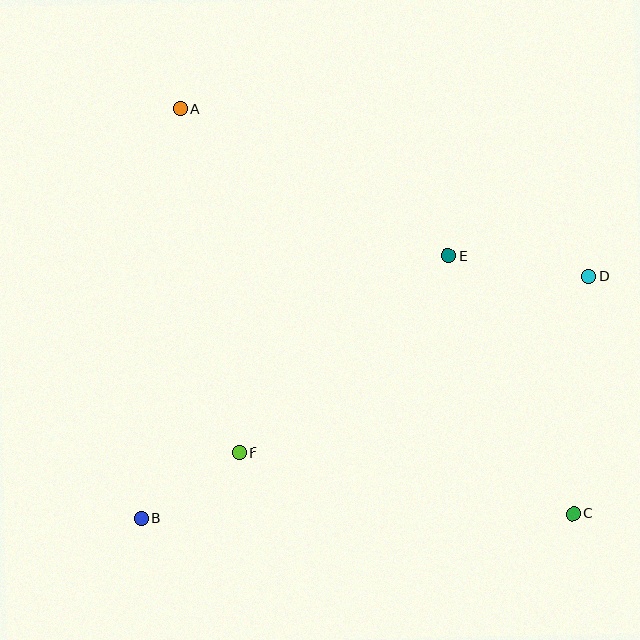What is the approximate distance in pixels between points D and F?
The distance between D and F is approximately 392 pixels.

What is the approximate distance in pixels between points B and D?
The distance between B and D is approximately 509 pixels.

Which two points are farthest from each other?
Points A and C are farthest from each other.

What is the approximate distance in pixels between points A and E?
The distance between A and E is approximately 306 pixels.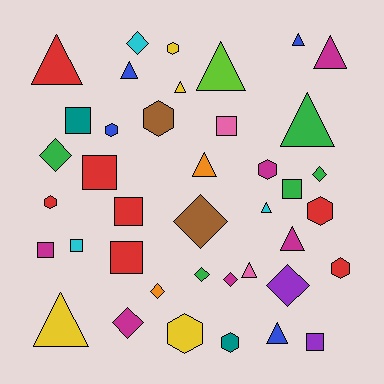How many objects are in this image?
There are 40 objects.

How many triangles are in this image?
There are 13 triangles.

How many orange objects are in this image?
There are 2 orange objects.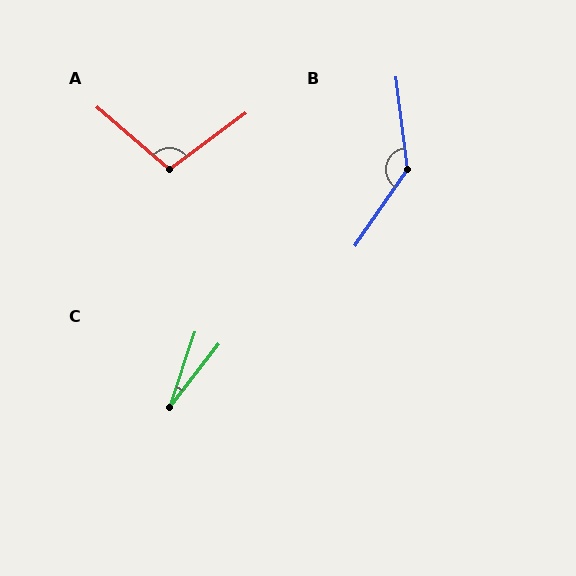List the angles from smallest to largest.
C (19°), A (103°), B (138°).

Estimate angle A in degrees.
Approximately 103 degrees.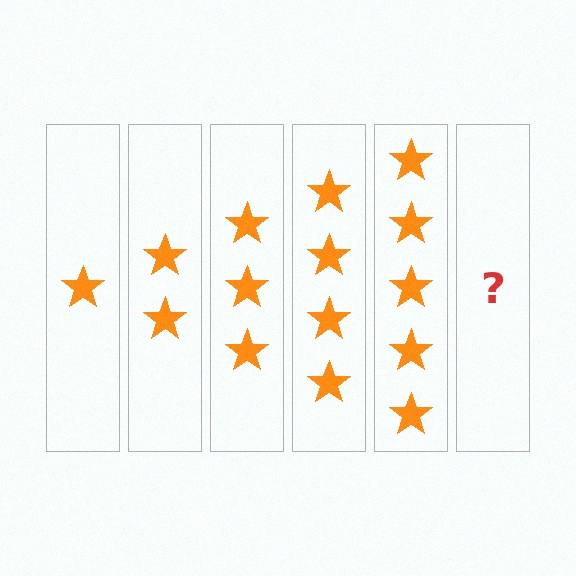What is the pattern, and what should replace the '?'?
The pattern is that each step adds one more star. The '?' should be 6 stars.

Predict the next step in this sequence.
The next step is 6 stars.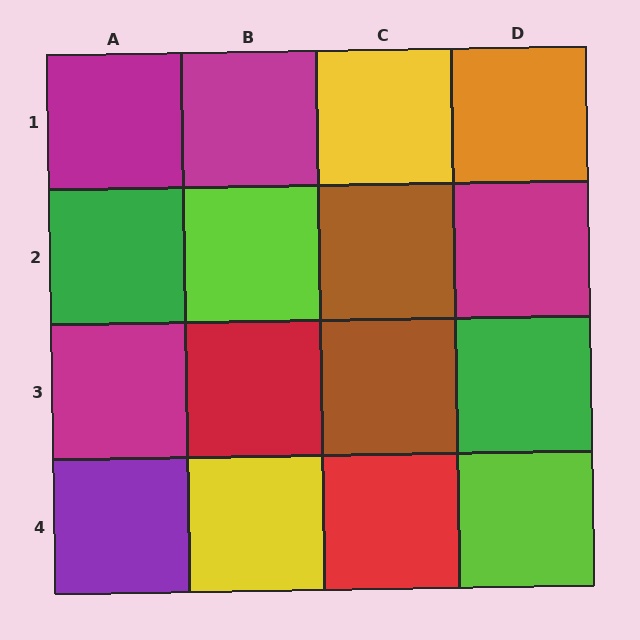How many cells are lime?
2 cells are lime.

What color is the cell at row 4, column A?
Purple.